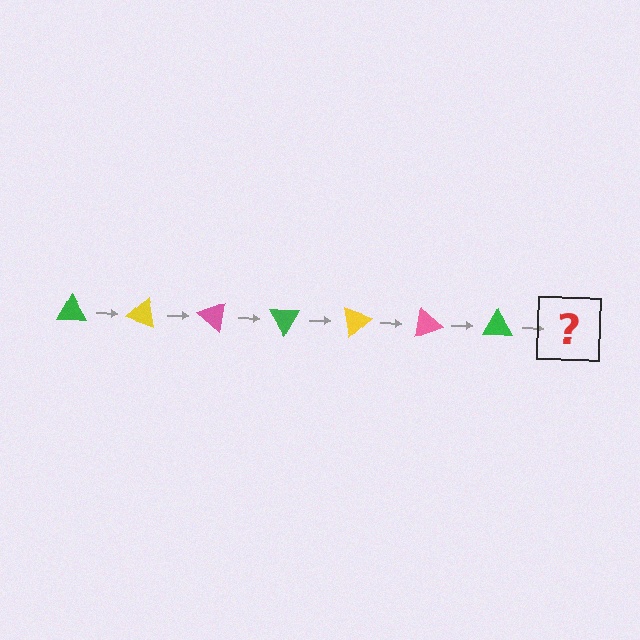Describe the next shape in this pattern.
It should be a yellow triangle, rotated 140 degrees from the start.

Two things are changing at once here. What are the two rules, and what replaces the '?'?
The two rules are that it rotates 20 degrees each step and the color cycles through green, yellow, and pink. The '?' should be a yellow triangle, rotated 140 degrees from the start.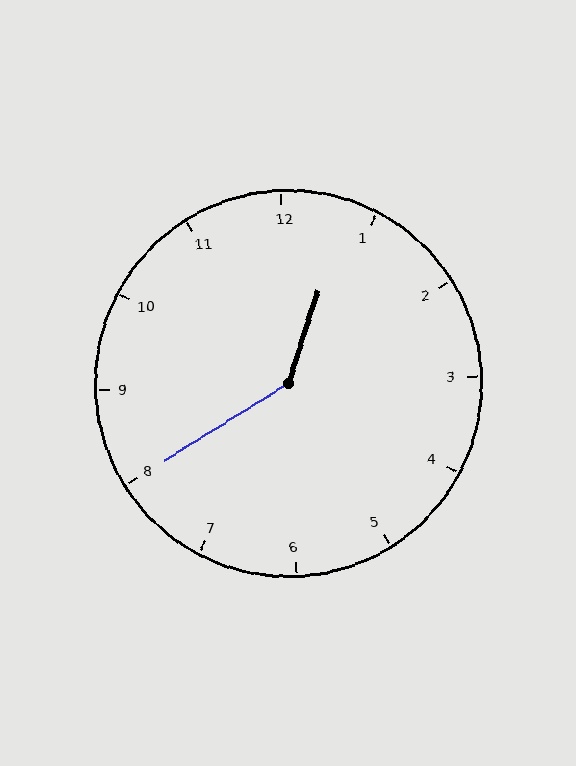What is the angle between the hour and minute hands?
Approximately 140 degrees.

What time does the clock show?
12:40.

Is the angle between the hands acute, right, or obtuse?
It is obtuse.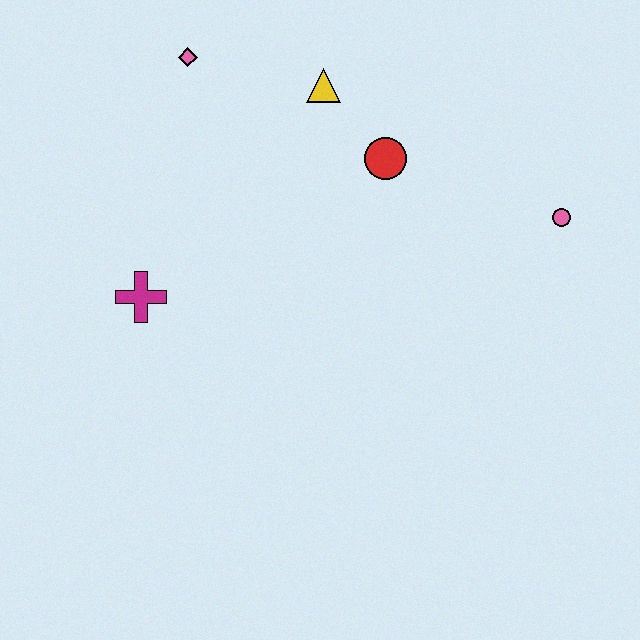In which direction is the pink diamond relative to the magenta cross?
The pink diamond is above the magenta cross.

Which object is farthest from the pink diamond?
The pink circle is farthest from the pink diamond.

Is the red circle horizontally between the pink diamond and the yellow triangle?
No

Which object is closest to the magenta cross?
The pink diamond is closest to the magenta cross.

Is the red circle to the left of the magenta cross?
No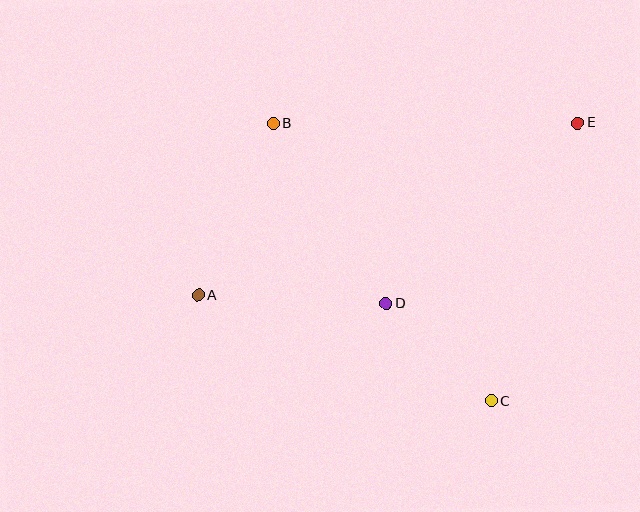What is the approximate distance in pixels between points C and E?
The distance between C and E is approximately 291 pixels.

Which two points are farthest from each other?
Points A and E are farthest from each other.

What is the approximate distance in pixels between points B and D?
The distance between B and D is approximately 212 pixels.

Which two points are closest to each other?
Points C and D are closest to each other.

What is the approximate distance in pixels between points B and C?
The distance between B and C is approximately 353 pixels.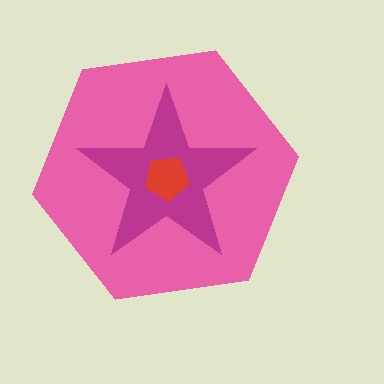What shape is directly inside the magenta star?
The red pentagon.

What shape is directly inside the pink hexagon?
The magenta star.